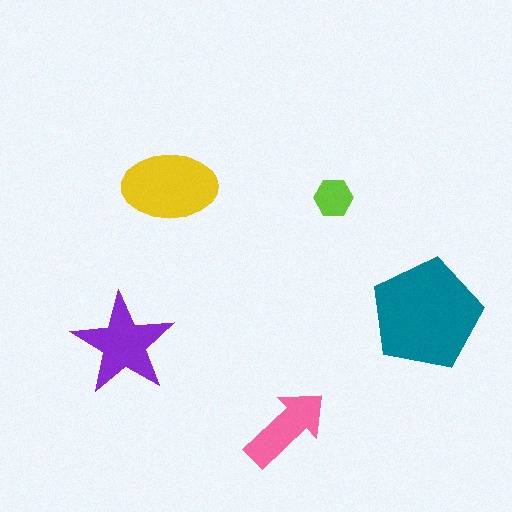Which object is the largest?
The teal pentagon.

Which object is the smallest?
The lime hexagon.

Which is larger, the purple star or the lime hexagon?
The purple star.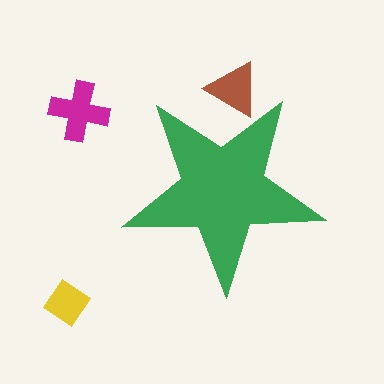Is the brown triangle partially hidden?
Yes, the brown triangle is partially hidden behind the green star.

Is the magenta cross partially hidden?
No, the magenta cross is fully visible.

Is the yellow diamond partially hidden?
No, the yellow diamond is fully visible.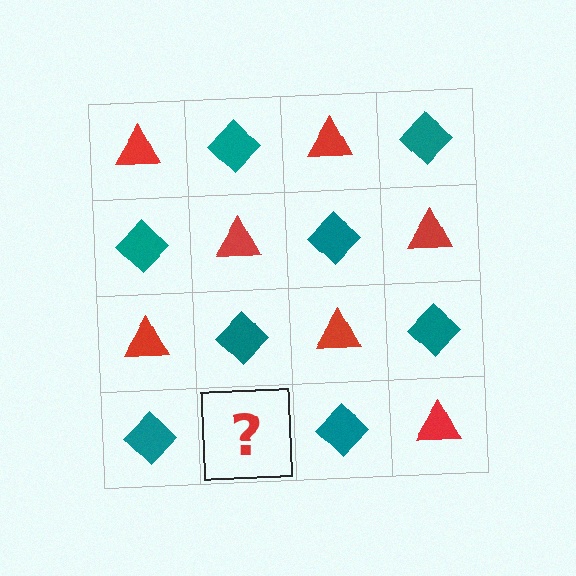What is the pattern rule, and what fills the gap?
The rule is that it alternates red triangle and teal diamond in a checkerboard pattern. The gap should be filled with a red triangle.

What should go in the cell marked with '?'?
The missing cell should contain a red triangle.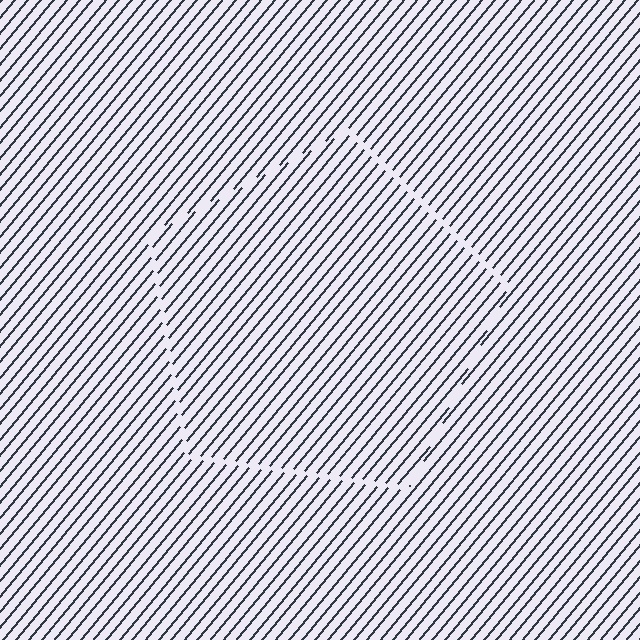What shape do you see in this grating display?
An illusory pentagon. The interior of the shape contains the same grating, shifted by half a period — the contour is defined by the phase discontinuity where line-ends from the inner and outer gratings abut.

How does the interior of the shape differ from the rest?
The interior of the shape contains the same grating, shifted by half a period — the contour is defined by the phase discontinuity where line-ends from the inner and outer gratings abut.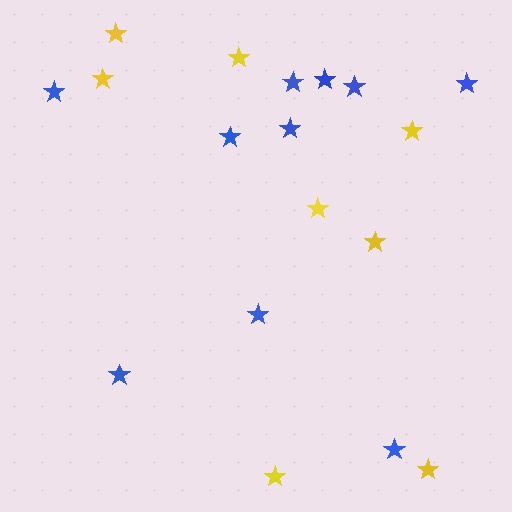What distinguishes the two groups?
There are 2 groups: one group of yellow stars (8) and one group of blue stars (10).